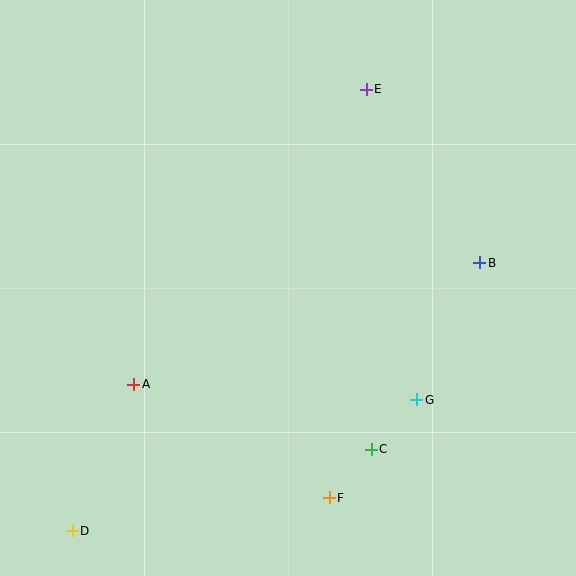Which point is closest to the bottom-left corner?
Point D is closest to the bottom-left corner.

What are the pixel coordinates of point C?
Point C is at (371, 449).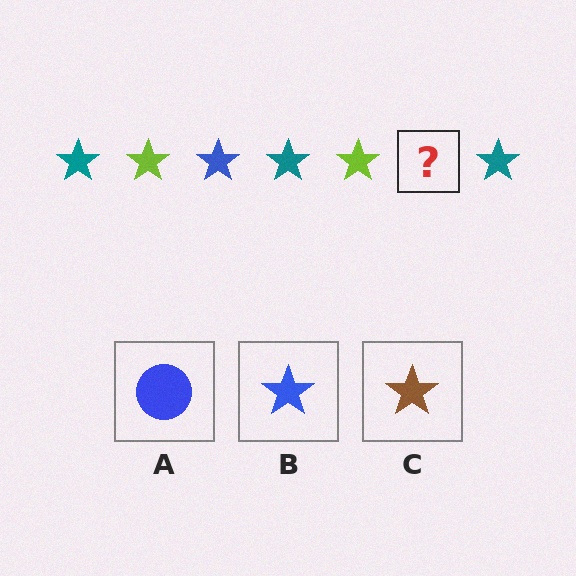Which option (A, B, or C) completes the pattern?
B.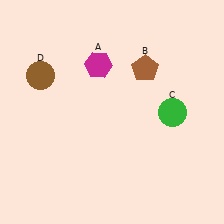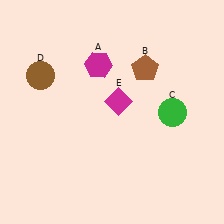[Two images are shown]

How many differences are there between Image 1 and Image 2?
There is 1 difference between the two images.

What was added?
A magenta diamond (E) was added in Image 2.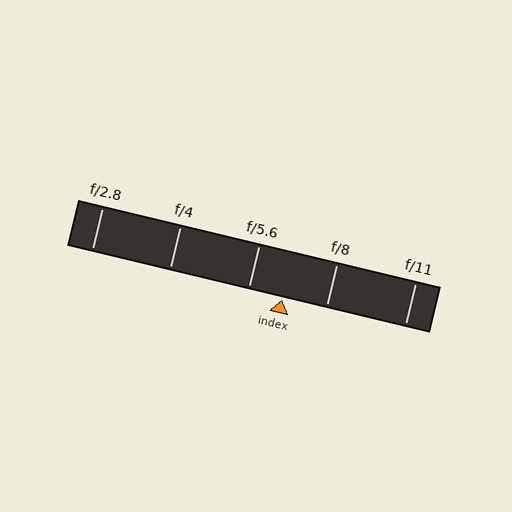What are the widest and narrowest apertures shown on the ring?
The widest aperture shown is f/2.8 and the narrowest is f/11.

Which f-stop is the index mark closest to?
The index mark is closest to f/5.6.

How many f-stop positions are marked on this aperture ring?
There are 5 f-stop positions marked.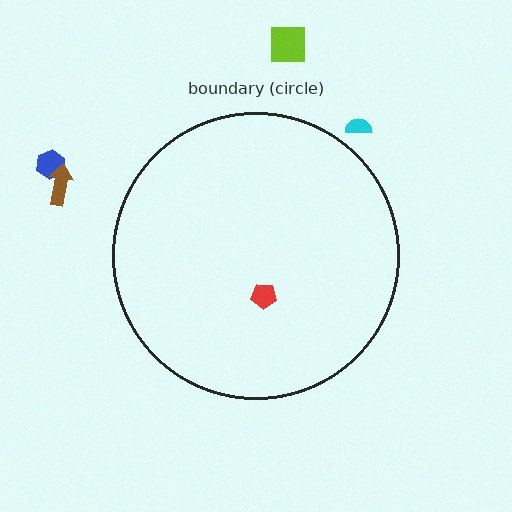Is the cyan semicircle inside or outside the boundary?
Outside.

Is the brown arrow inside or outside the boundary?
Outside.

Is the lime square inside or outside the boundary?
Outside.